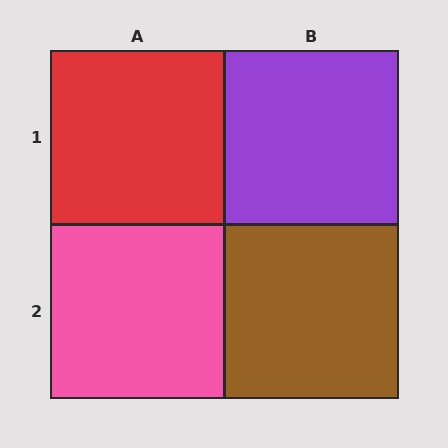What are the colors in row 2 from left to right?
Pink, brown.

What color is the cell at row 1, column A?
Red.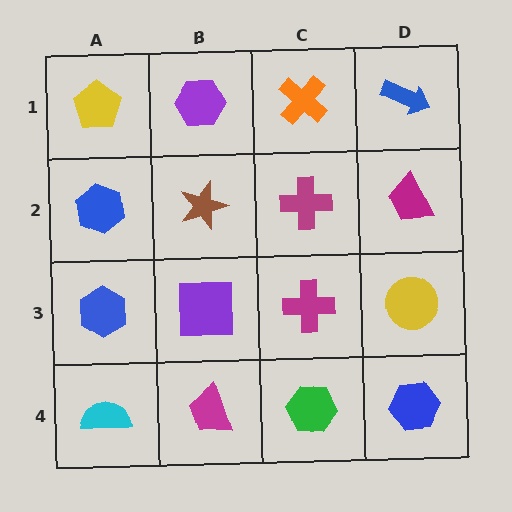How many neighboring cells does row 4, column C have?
3.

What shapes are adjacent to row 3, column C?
A magenta cross (row 2, column C), a green hexagon (row 4, column C), a purple square (row 3, column B), a yellow circle (row 3, column D).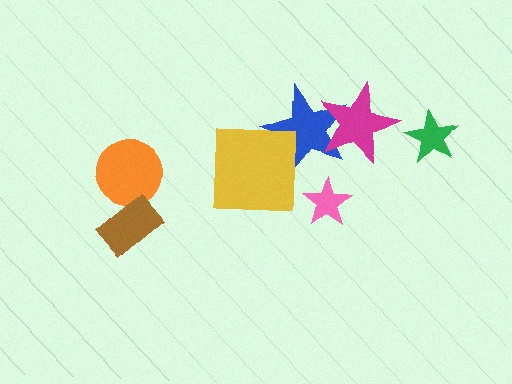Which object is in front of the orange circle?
The brown rectangle is in front of the orange circle.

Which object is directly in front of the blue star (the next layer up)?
The magenta star is directly in front of the blue star.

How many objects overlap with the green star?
0 objects overlap with the green star.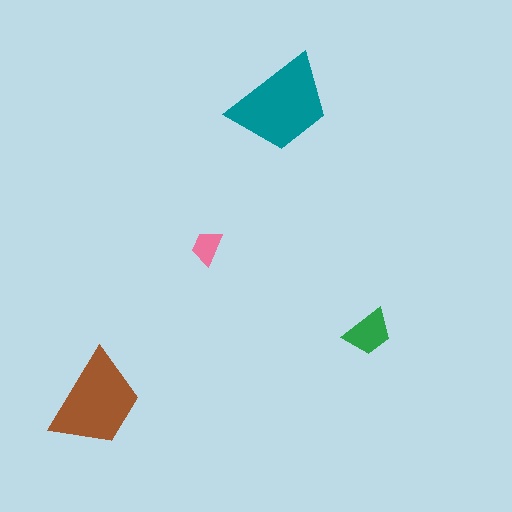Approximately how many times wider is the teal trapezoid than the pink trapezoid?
About 3 times wider.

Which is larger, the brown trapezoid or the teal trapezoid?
The teal one.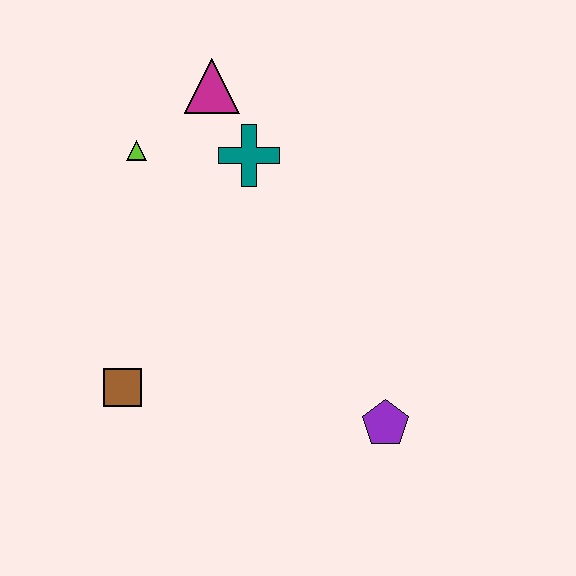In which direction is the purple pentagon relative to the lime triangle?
The purple pentagon is below the lime triangle.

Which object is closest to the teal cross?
The magenta triangle is closest to the teal cross.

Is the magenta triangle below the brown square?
No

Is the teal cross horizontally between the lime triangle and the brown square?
No